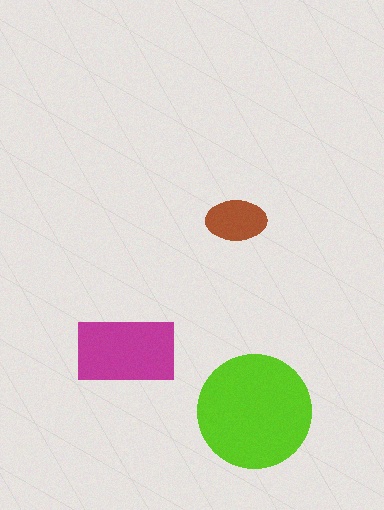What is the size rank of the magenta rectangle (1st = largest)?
2nd.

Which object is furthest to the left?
The magenta rectangle is leftmost.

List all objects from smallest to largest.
The brown ellipse, the magenta rectangle, the lime circle.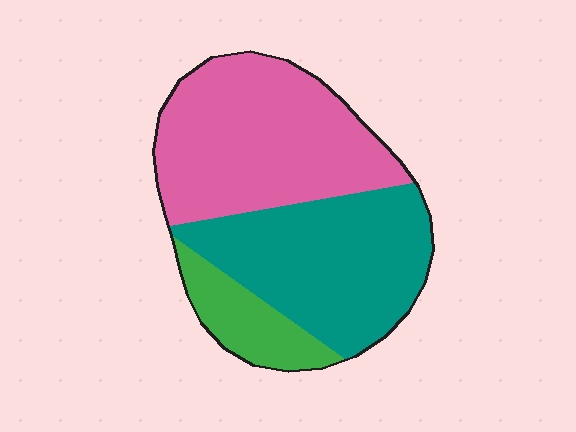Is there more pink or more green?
Pink.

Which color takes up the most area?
Pink, at roughly 45%.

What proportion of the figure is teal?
Teal takes up about two fifths (2/5) of the figure.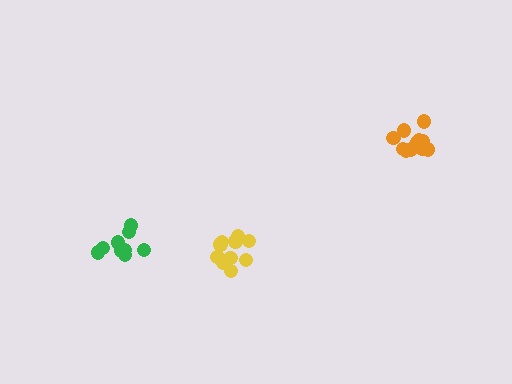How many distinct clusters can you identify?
There are 3 distinct clusters.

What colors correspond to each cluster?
The clusters are colored: orange, green, yellow.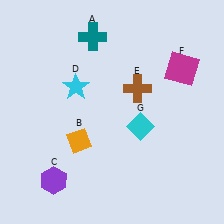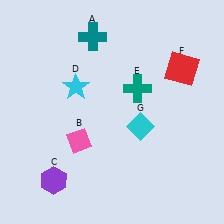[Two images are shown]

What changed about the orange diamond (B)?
In Image 1, B is orange. In Image 2, it changed to pink.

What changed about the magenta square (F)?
In Image 1, F is magenta. In Image 2, it changed to red.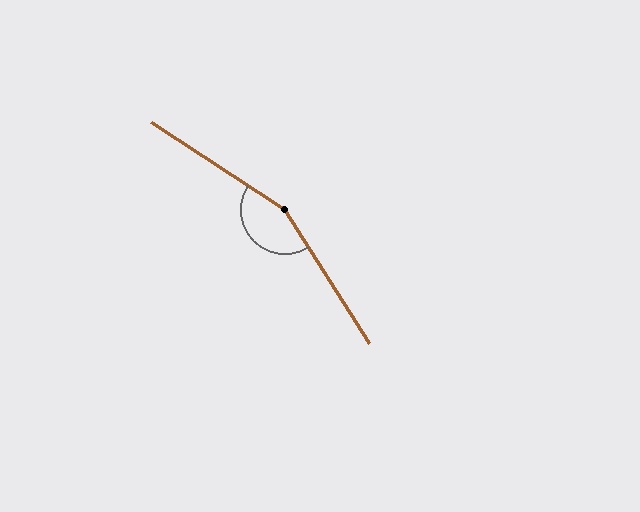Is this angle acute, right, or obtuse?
It is obtuse.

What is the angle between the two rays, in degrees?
Approximately 156 degrees.